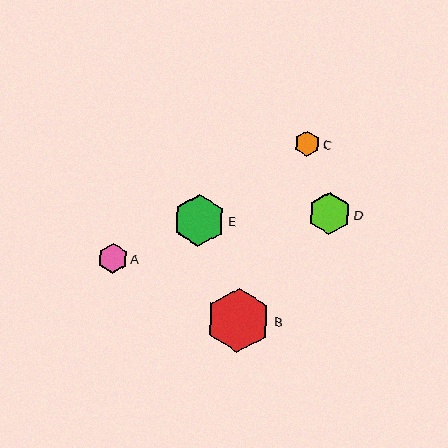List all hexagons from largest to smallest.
From largest to smallest: B, E, D, A, C.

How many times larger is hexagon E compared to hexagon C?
Hexagon E is approximately 2.1 times the size of hexagon C.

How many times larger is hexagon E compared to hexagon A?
Hexagon E is approximately 1.7 times the size of hexagon A.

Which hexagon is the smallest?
Hexagon C is the smallest with a size of approximately 25 pixels.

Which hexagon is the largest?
Hexagon B is the largest with a size of approximately 64 pixels.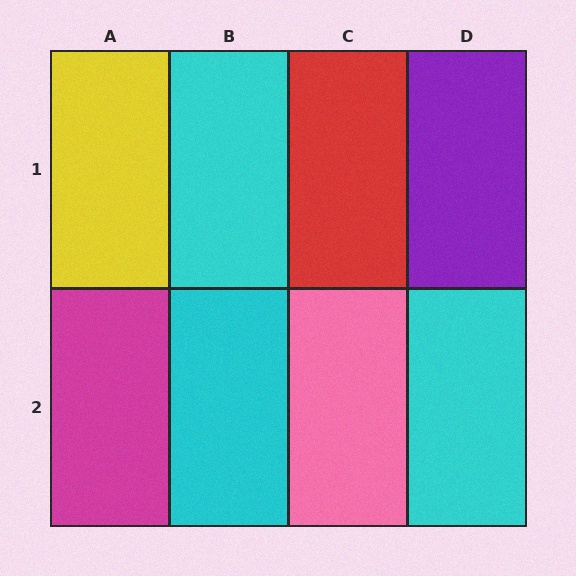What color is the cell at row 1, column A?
Yellow.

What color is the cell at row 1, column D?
Purple.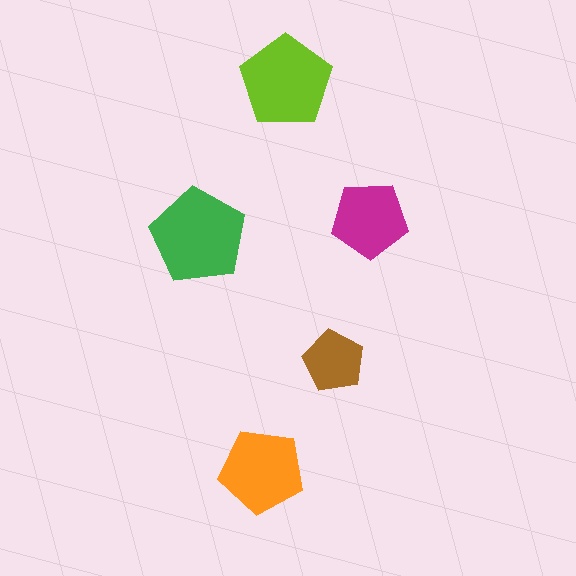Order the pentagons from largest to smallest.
the green one, the lime one, the orange one, the magenta one, the brown one.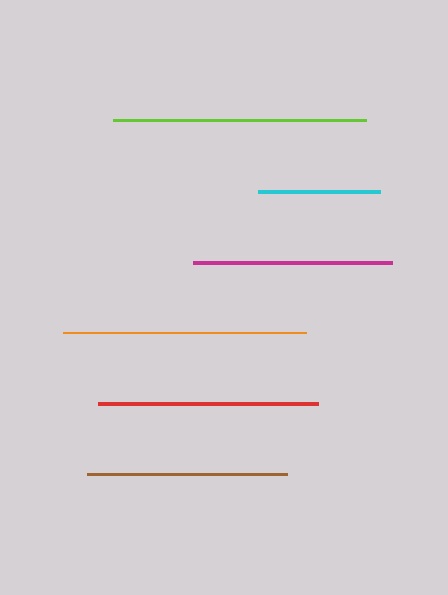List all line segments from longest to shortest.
From longest to shortest: lime, orange, red, brown, magenta, cyan.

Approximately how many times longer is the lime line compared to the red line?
The lime line is approximately 1.2 times the length of the red line.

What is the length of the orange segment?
The orange segment is approximately 243 pixels long.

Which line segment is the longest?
The lime line is the longest at approximately 253 pixels.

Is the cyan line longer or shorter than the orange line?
The orange line is longer than the cyan line.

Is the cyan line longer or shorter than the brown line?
The brown line is longer than the cyan line.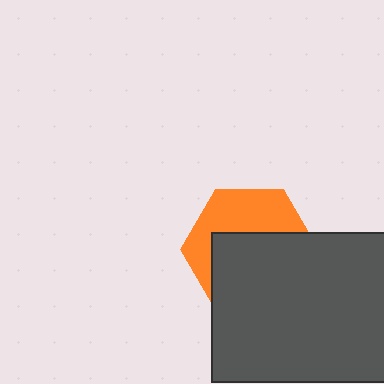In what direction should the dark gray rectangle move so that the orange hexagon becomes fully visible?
The dark gray rectangle should move down. That is the shortest direction to clear the overlap and leave the orange hexagon fully visible.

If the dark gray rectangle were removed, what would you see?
You would see the complete orange hexagon.